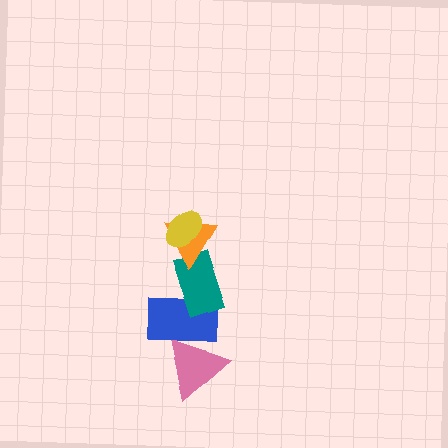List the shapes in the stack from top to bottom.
From top to bottom: the yellow ellipse, the orange triangle, the teal rectangle, the blue rectangle, the pink triangle.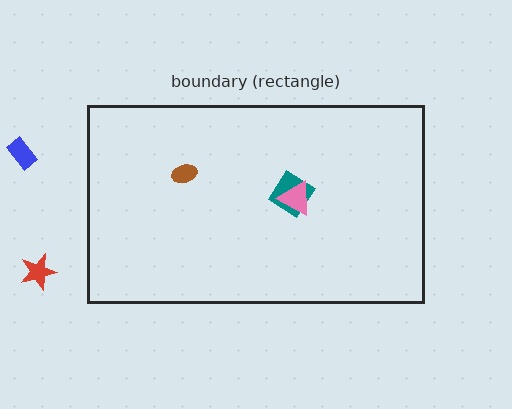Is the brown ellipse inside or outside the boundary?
Inside.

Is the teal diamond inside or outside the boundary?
Inside.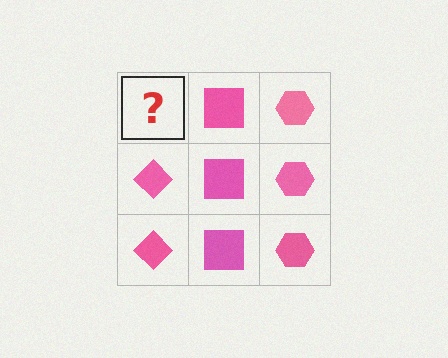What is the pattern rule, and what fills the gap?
The rule is that each column has a consistent shape. The gap should be filled with a pink diamond.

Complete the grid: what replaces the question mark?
The question mark should be replaced with a pink diamond.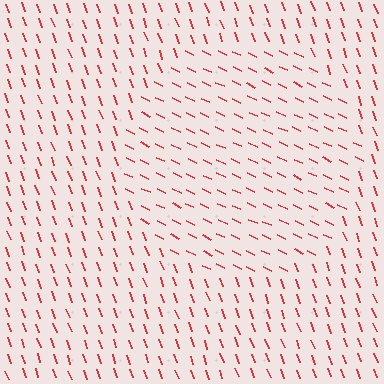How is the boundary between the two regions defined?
The boundary is defined purely by a change in line orientation (approximately 45 degrees difference). All lines are the same color and thickness.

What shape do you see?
I see a circle.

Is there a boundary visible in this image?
Yes, there is a texture boundary formed by a change in line orientation.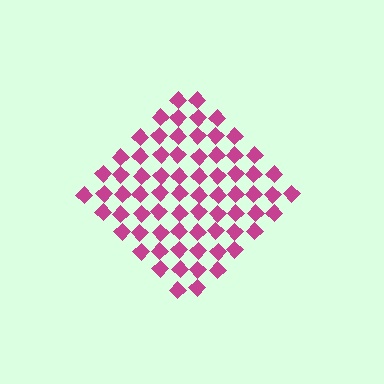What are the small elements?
The small elements are diamonds.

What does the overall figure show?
The overall figure shows a diamond.